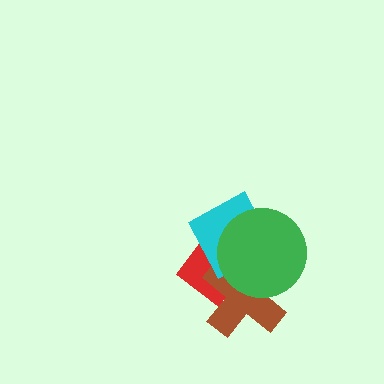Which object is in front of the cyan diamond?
The green circle is in front of the cyan diamond.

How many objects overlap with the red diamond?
3 objects overlap with the red diamond.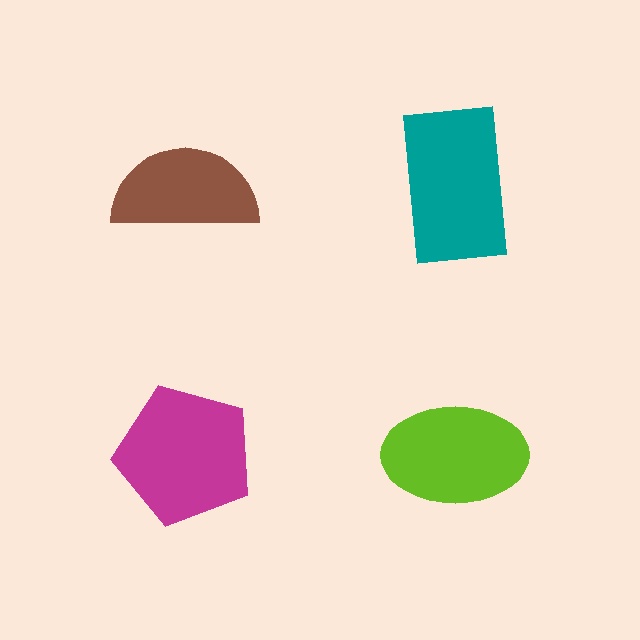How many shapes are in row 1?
2 shapes.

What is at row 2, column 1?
A magenta pentagon.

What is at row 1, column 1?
A brown semicircle.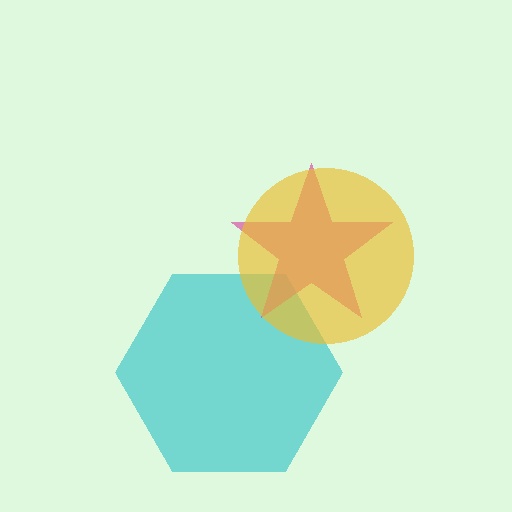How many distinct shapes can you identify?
There are 3 distinct shapes: a cyan hexagon, a magenta star, a yellow circle.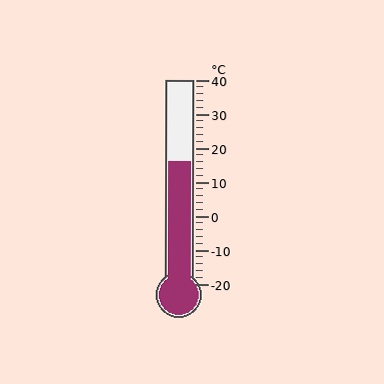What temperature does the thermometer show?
The thermometer shows approximately 16°C.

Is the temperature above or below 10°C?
The temperature is above 10°C.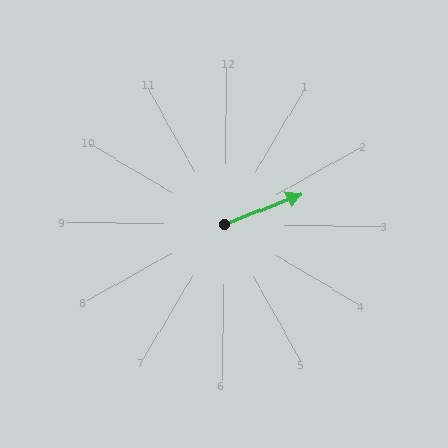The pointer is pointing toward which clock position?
Roughly 2 o'clock.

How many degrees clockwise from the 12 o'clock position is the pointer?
Approximately 68 degrees.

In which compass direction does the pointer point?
East.